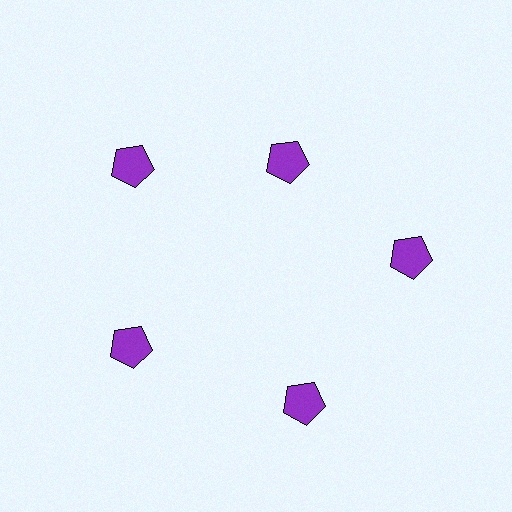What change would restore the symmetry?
The symmetry would be restored by moving it outward, back onto the ring so that all 5 pentagons sit at equal angles and equal distance from the center.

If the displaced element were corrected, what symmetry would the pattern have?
It would have 5-fold rotational symmetry — the pattern would map onto itself every 72 degrees.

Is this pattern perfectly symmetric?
No. The 5 purple pentagons are arranged in a ring, but one element near the 1 o'clock position is pulled inward toward the center, breaking the 5-fold rotational symmetry.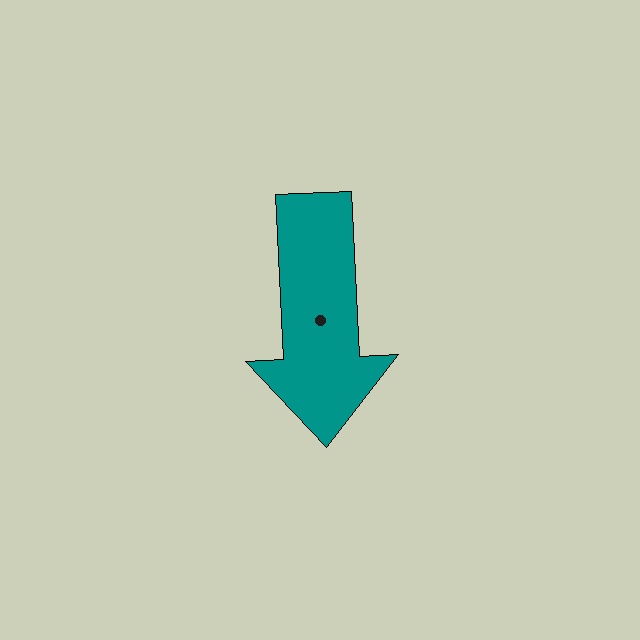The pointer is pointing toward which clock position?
Roughly 6 o'clock.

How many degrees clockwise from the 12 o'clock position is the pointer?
Approximately 177 degrees.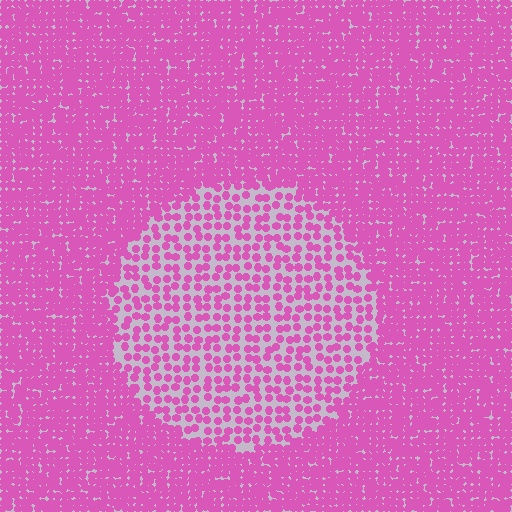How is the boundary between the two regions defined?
The boundary is defined by a change in element density (approximately 2.2x ratio). All elements are the same color, size, and shape.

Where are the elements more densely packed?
The elements are more densely packed outside the circle boundary.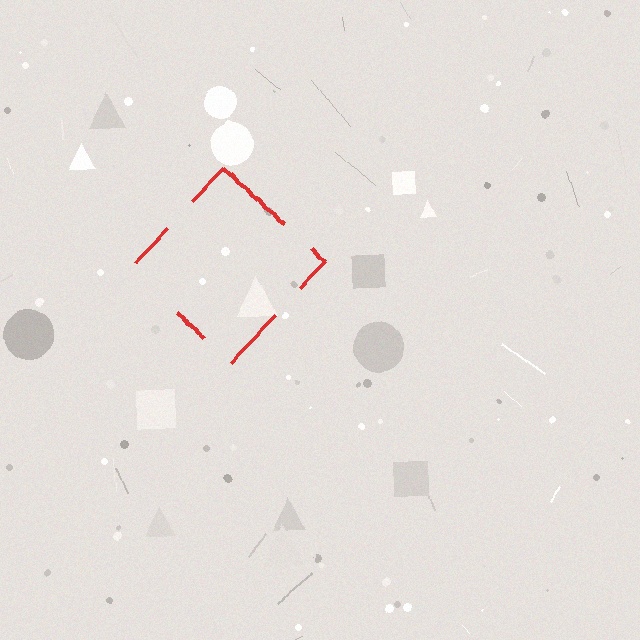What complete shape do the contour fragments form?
The contour fragments form a diamond.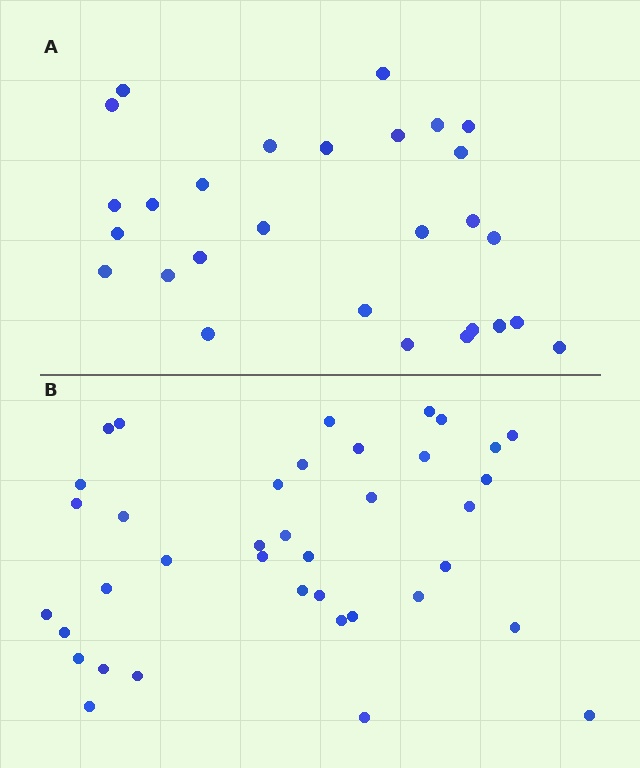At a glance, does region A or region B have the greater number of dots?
Region B (the bottom region) has more dots.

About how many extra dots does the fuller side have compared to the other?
Region B has roughly 10 or so more dots than region A.